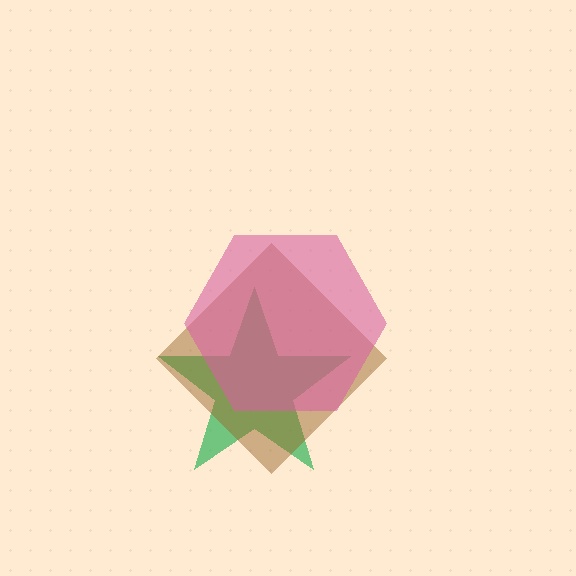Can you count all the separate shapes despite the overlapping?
Yes, there are 3 separate shapes.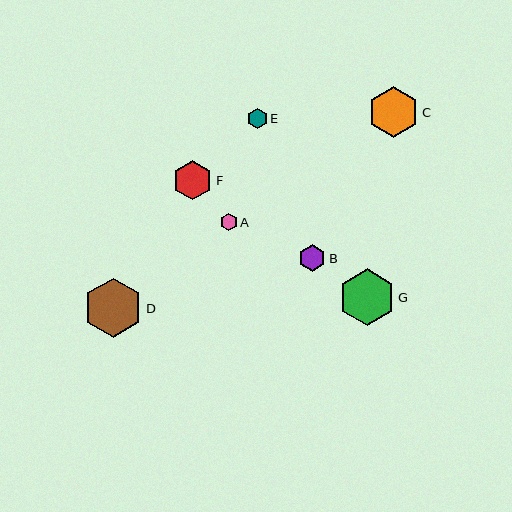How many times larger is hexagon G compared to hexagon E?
Hexagon G is approximately 2.9 times the size of hexagon E.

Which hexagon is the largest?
Hexagon D is the largest with a size of approximately 59 pixels.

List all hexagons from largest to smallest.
From largest to smallest: D, G, C, F, B, E, A.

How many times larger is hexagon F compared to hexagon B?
Hexagon F is approximately 1.5 times the size of hexagon B.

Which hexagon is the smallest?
Hexagon A is the smallest with a size of approximately 17 pixels.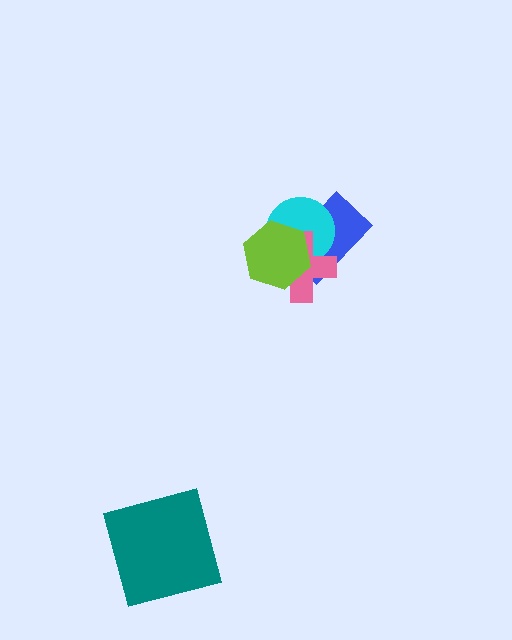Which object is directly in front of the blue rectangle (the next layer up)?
The cyan circle is directly in front of the blue rectangle.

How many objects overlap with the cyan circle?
3 objects overlap with the cyan circle.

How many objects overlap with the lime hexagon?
3 objects overlap with the lime hexagon.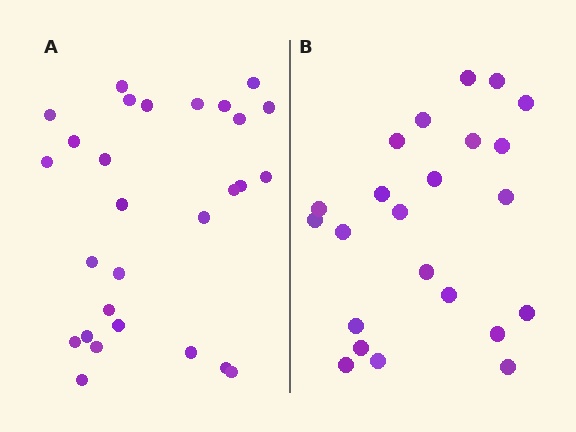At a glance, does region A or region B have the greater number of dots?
Region A (the left region) has more dots.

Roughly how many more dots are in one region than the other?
Region A has about 5 more dots than region B.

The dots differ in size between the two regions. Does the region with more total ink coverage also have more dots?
No. Region B has more total ink coverage because its dots are larger, but region A actually contains more individual dots. Total area can be misleading — the number of items is what matters here.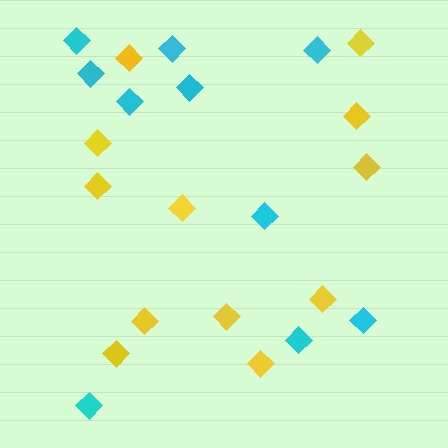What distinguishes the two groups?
There are 2 groups: one group of cyan diamonds (10) and one group of yellow diamonds (12).